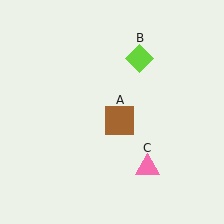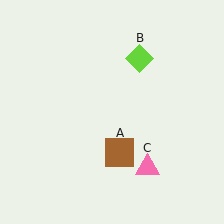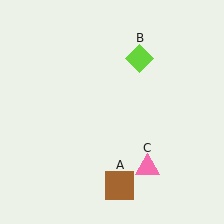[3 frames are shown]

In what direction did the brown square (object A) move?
The brown square (object A) moved down.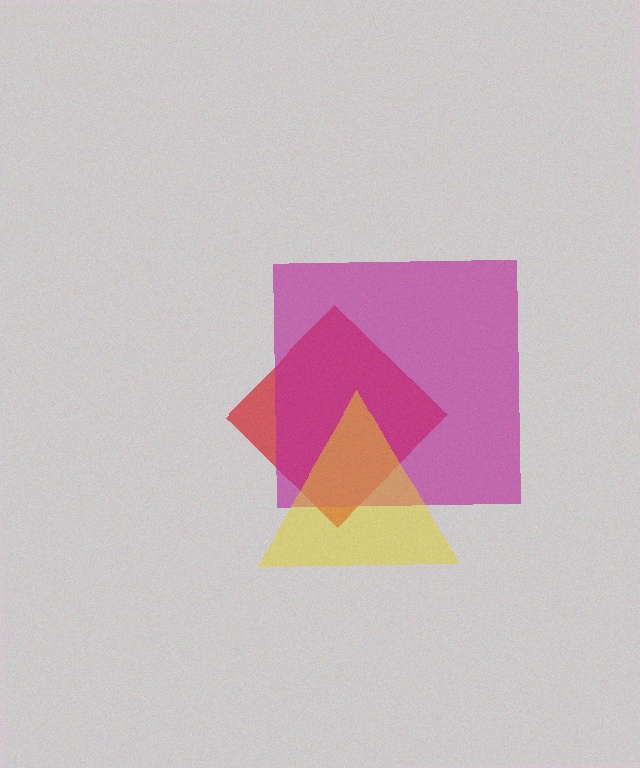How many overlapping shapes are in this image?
There are 3 overlapping shapes in the image.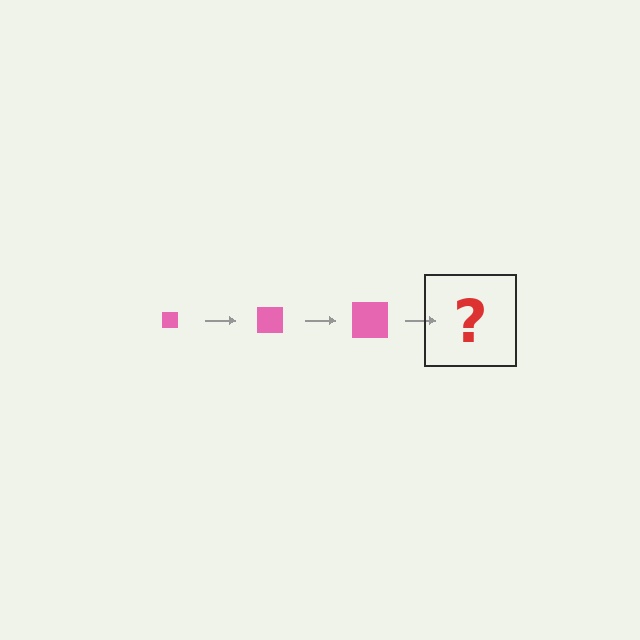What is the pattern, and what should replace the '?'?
The pattern is that the square gets progressively larger each step. The '?' should be a pink square, larger than the previous one.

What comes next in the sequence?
The next element should be a pink square, larger than the previous one.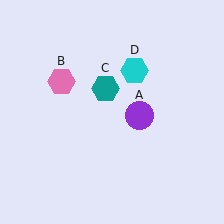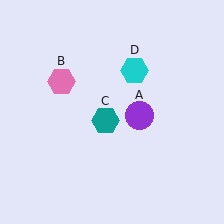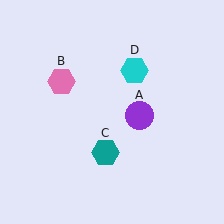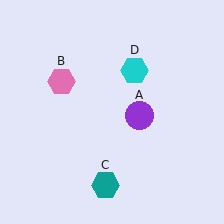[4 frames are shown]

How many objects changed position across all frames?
1 object changed position: teal hexagon (object C).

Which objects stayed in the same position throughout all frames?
Purple circle (object A) and pink hexagon (object B) and cyan hexagon (object D) remained stationary.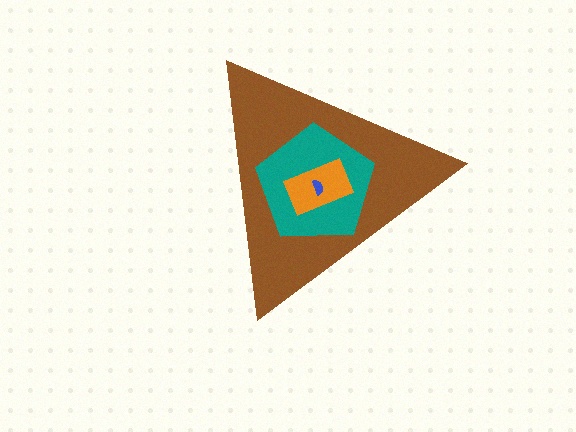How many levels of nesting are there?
4.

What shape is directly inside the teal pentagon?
The orange rectangle.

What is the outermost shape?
The brown triangle.